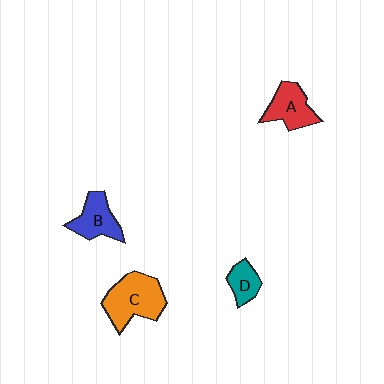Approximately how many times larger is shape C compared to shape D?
Approximately 2.4 times.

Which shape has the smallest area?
Shape D (teal).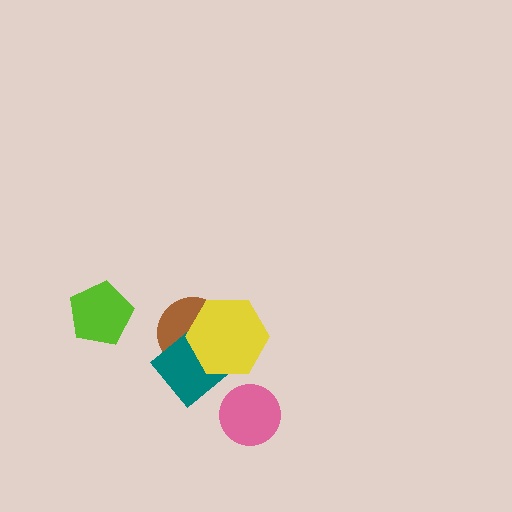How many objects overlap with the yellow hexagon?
2 objects overlap with the yellow hexagon.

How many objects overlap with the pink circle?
0 objects overlap with the pink circle.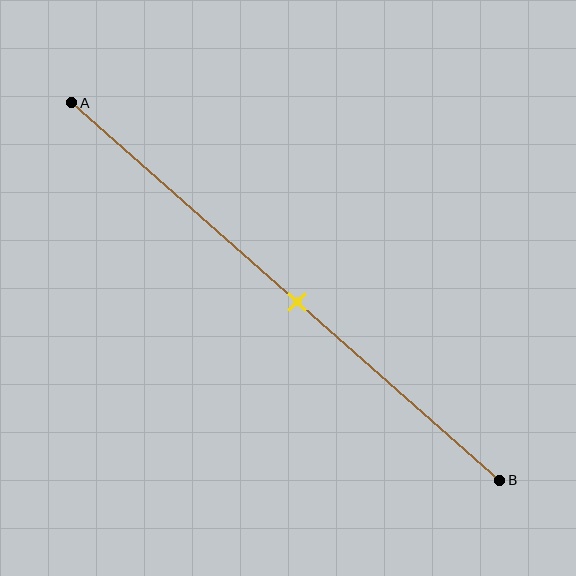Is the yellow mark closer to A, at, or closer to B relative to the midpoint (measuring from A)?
The yellow mark is approximately at the midpoint of segment AB.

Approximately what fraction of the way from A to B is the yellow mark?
The yellow mark is approximately 55% of the way from A to B.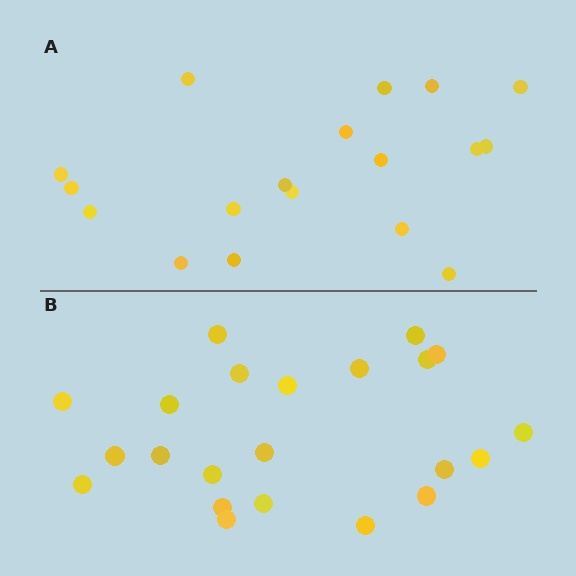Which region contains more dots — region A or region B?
Region B (the bottom region) has more dots.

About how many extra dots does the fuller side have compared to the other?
Region B has about 4 more dots than region A.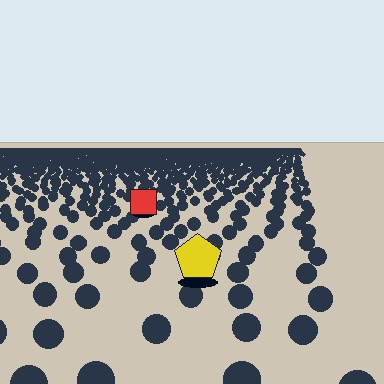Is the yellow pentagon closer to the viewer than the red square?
Yes. The yellow pentagon is closer — you can tell from the texture gradient: the ground texture is coarser near it.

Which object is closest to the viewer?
The yellow pentagon is closest. The texture marks near it are larger and more spread out.